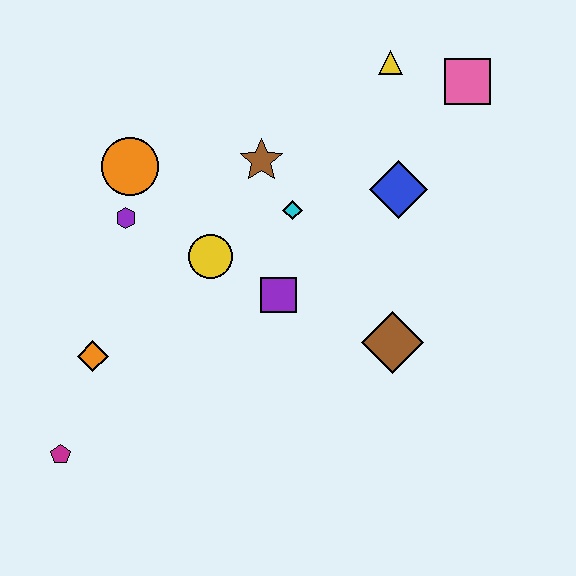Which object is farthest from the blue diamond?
The magenta pentagon is farthest from the blue diamond.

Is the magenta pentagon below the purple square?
Yes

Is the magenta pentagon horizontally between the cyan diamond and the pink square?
No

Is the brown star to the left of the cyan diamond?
Yes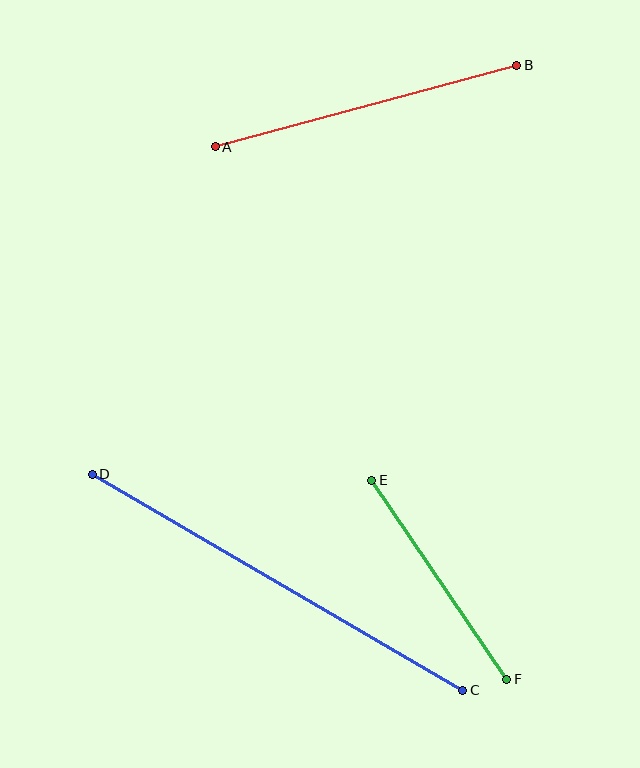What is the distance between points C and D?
The distance is approximately 428 pixels.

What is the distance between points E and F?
The distance is approximately 241 pixels.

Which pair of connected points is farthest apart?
Points C and D are farthest apart.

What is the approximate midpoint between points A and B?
The midpoint is at approximately (366, 106) pixels.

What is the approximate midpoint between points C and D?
The midpoint is at approximately (277, 582) pixels.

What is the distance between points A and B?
The distance is approximately 312 pixels.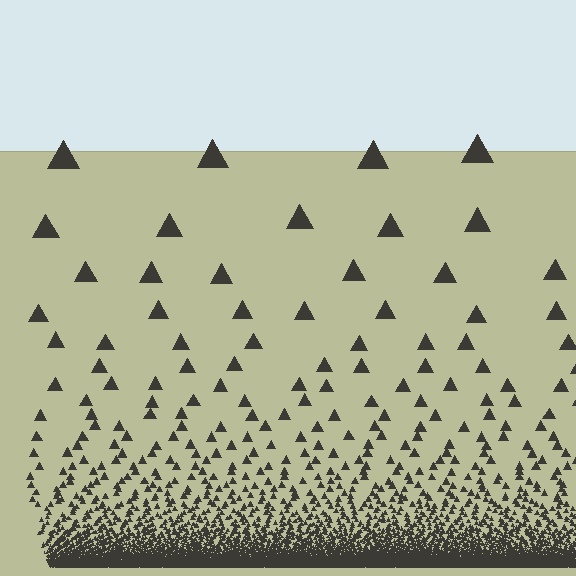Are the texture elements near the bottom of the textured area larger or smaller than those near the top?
Smaller. The gradient is inverted — elements near the bottom are smaller and denser.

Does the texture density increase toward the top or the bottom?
Density increases toward the bottom.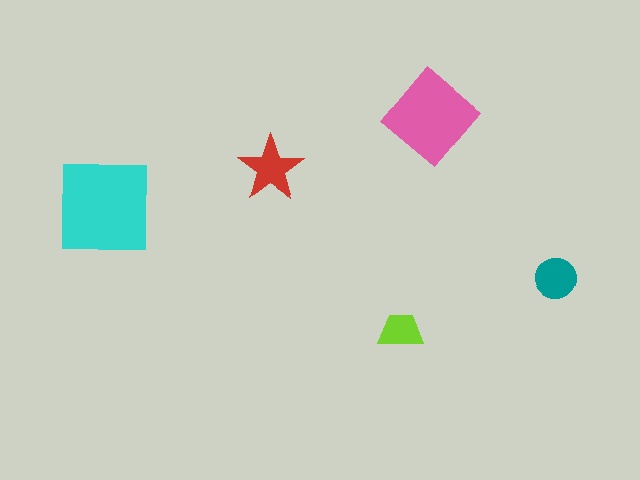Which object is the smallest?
The lime trapezoid.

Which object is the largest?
The cyan square.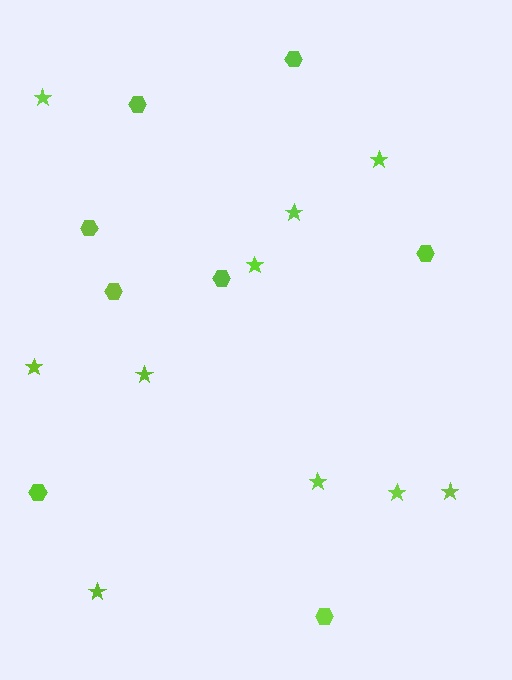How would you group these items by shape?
There are 2 groups: one group of stars (10) and one group of hexagons (8).